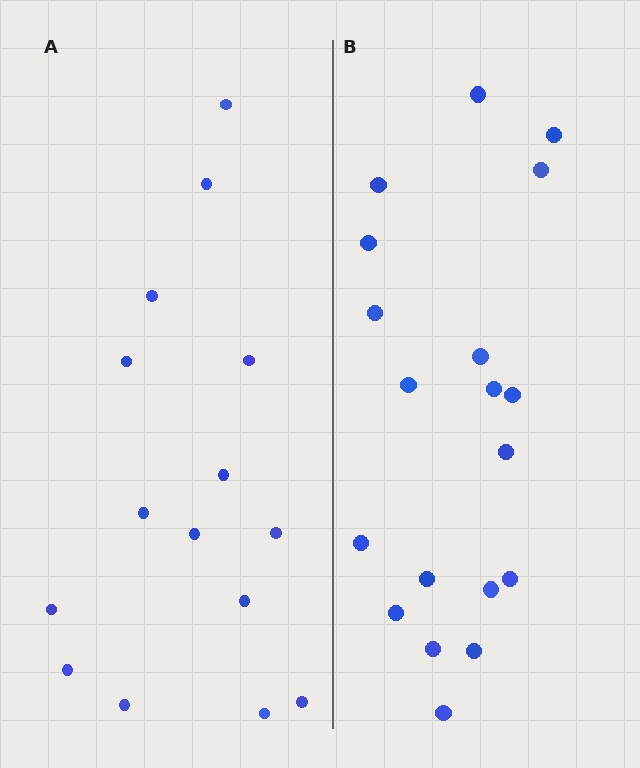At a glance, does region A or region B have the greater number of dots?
Region B (the right region) has more dots.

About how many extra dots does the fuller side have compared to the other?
Region B has about 4 more dots than region A.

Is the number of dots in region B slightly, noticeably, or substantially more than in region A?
Region B has noticeably more, but not dramatically so. The ratio is roughly 1.3 to 1.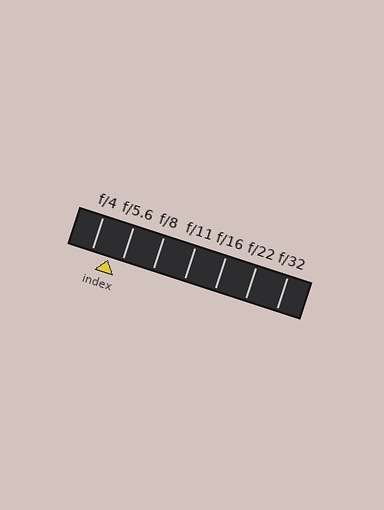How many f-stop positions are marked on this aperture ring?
There are 7 f-stop positions marked.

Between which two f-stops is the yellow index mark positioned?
The index mark is between f/4 and f/5.6.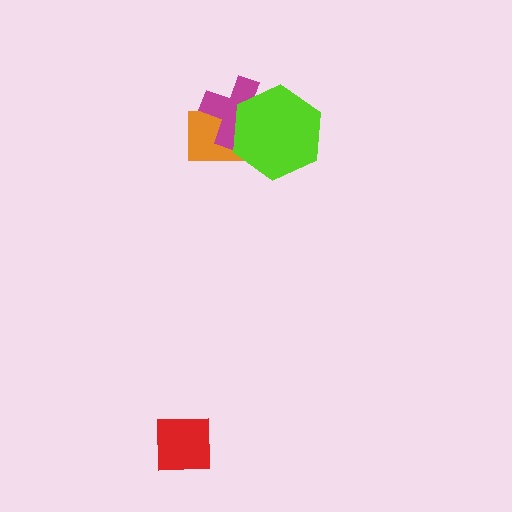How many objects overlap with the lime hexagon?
2 objects overlap with the lime hexagon.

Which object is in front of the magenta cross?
The lime hexagon is in front of the magenta cross.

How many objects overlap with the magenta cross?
2 objects overlap with the magenta cross.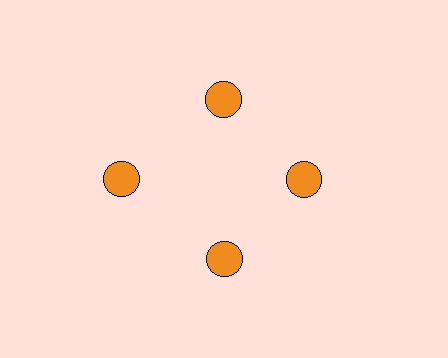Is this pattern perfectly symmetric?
No. The 4 orange circles are arranged in a ring, but one element near the 9 o'clock position is pushed outward from the center, breaking the 4-fold rotational symmetry.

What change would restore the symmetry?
The symmetry would be restored by moving it inward, back onto the ring so that all 4 circles sit at equal angles and equal distance from the center.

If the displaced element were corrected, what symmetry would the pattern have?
It would have 4-fold rotational symmetry — the pattern would map onto itself every 90 degrees.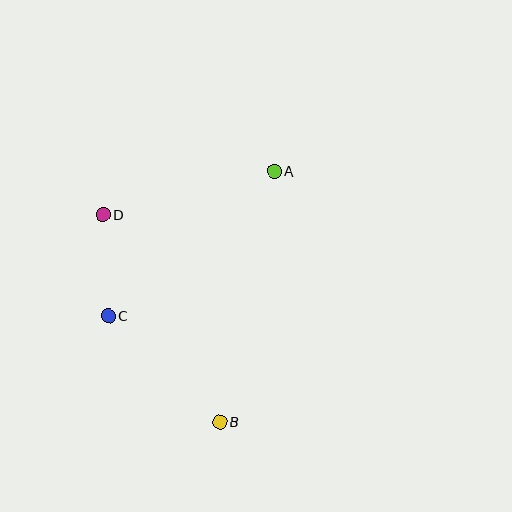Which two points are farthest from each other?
Points A and B are farthest from each other.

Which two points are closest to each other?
Points C and D are closest to each other.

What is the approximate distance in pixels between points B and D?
The distance between B and D is approximately 238 pixels.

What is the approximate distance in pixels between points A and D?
The distance between A and D is approximately 176 pixels.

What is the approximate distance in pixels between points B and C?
The distance between B and C is approximately 154 pixels.